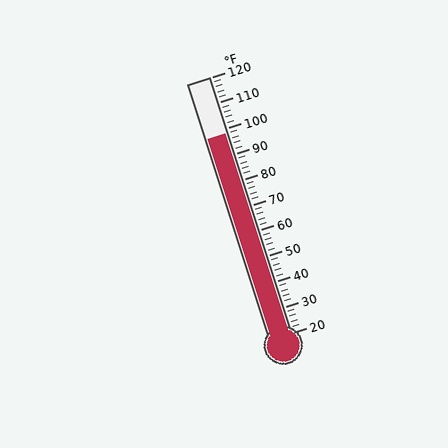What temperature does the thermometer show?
The thermometer shows approximately 98°F.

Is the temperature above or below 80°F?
The temperature is above 80°F.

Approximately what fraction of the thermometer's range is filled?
The thermometer is filled to approximately 80% of its range.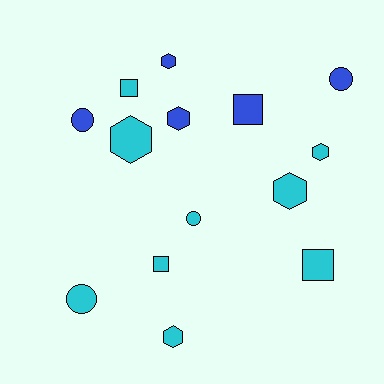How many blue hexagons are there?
There are 2 blue hexagons.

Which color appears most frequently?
Cyan, with 9 objects.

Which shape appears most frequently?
Hexagon, with 6 objects.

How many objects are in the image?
There are 14 objects.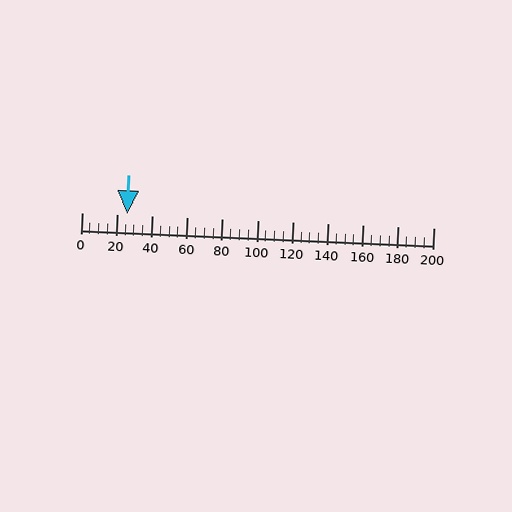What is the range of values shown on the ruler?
The ruler shows values from 0 to 200.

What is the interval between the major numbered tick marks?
The major tick marks are spaced 20 units apart.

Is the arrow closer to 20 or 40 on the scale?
The arrow is closer to 20.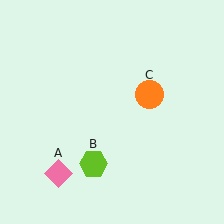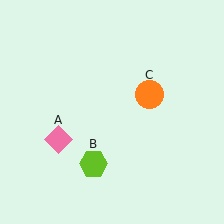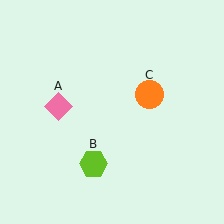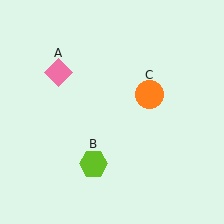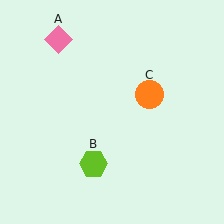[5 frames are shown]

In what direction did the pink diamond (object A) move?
The pink diamond (object A) moved up.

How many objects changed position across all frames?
1 object changed position: pink diamond (object A).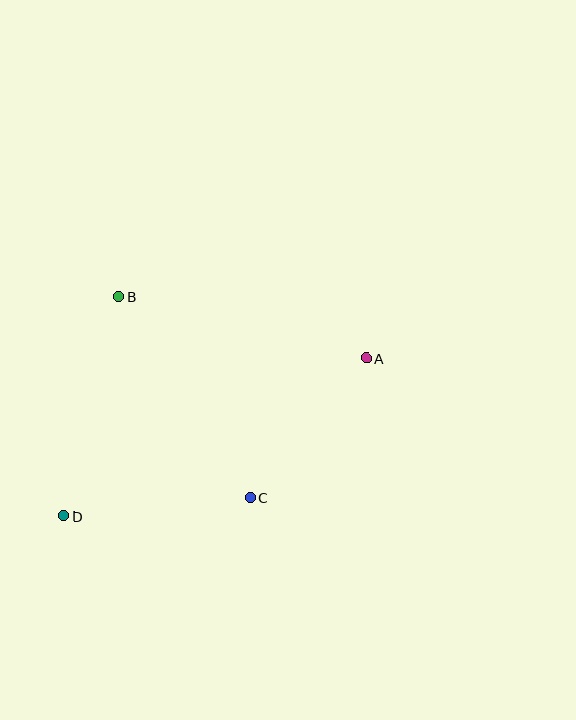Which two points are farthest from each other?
Points A and D are farthest from each other.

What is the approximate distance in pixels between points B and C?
The distance between B and C is approximately 241 pixels.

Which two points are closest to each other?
Points A and C are closest to each other.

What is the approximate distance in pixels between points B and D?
The distance between B and D is approximately 226 pixels.